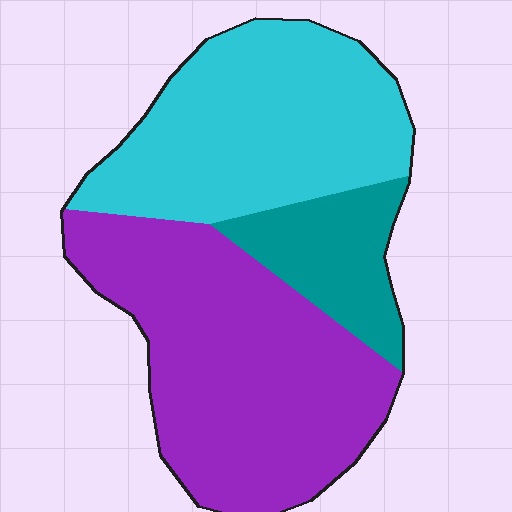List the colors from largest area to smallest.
From largest to smallest: purple, cyan, teal.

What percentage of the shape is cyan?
Cyan covers about 40% of the shape.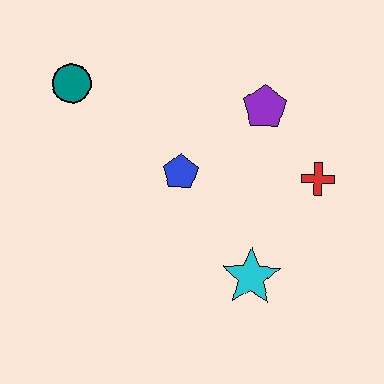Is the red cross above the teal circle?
No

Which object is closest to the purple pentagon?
The red cross is closest to the purple pentagon.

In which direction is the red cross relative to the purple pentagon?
The red cross is below the purple pentagon.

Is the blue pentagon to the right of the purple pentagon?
No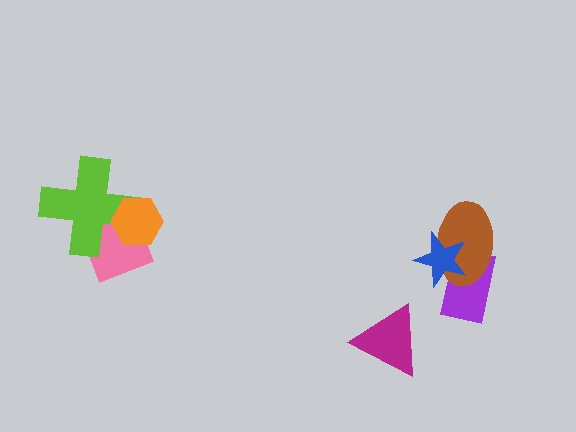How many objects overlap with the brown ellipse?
2 objects overlap with the brown ellipse.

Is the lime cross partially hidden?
Yes, it is partially covered by another shape.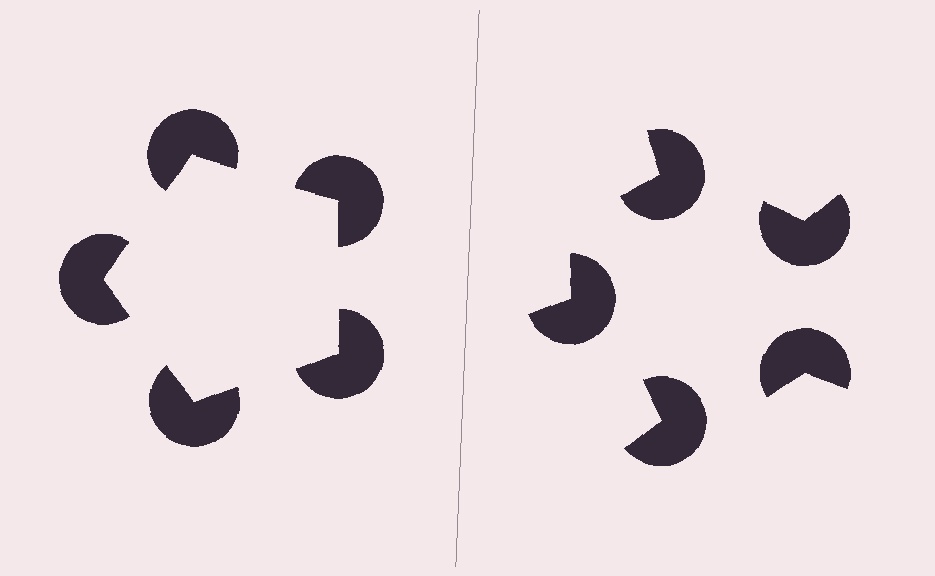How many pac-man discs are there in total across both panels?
10 — 5 on each side.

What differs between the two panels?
The pac-man discs are positioned identically on both sides; only the wedge orientations differ. On the left they align to a pentagon; on the right they are misaligned.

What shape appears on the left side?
An illusory pentagon.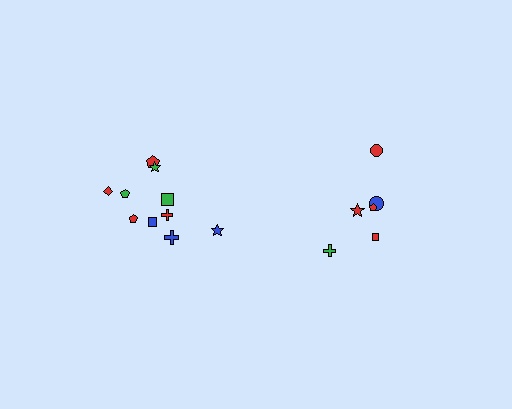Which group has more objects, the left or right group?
The left group.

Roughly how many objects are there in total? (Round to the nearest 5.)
Roughly 15 objects in total.